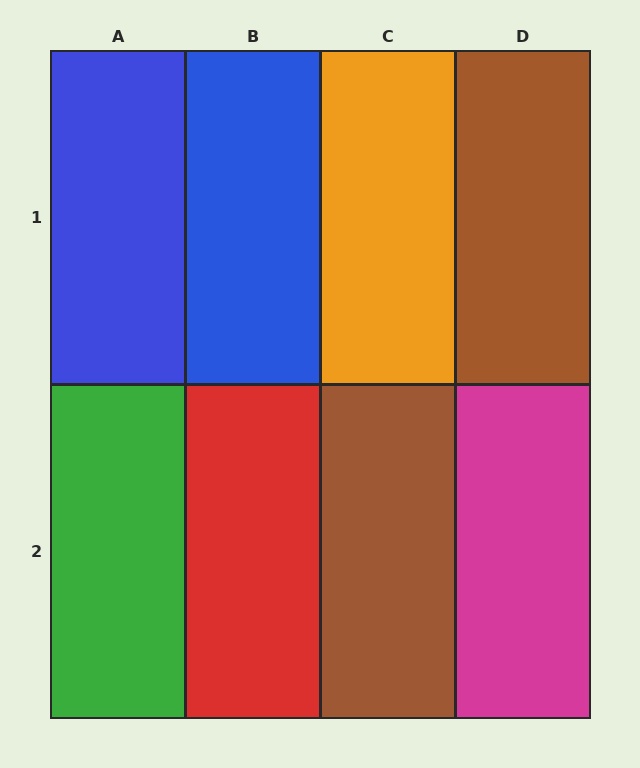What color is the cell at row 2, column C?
Brown.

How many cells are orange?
1 cell is orange.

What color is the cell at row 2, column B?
Red.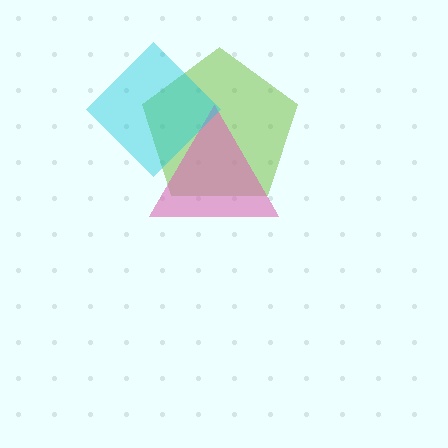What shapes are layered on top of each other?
The layered shapes are: a lime pentagon, a pink triangle, a cyan diamond.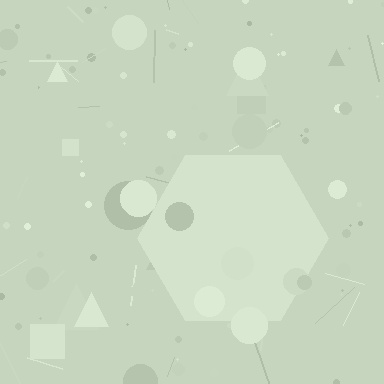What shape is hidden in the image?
A hexagon is hidden in the image.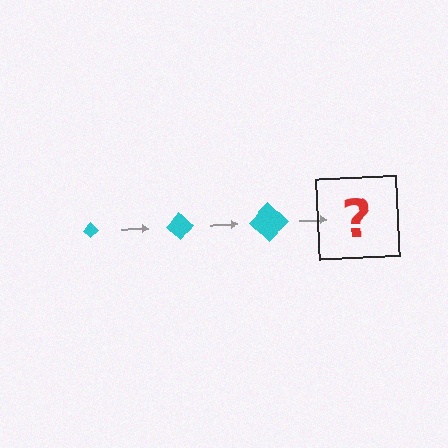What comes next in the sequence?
The next element should be a cyan diamond, larger than the previous one.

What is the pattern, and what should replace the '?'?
The pattern is that the diamond gets progressively larger each step. The '?' should be a cyan diamond, larger than the previous one.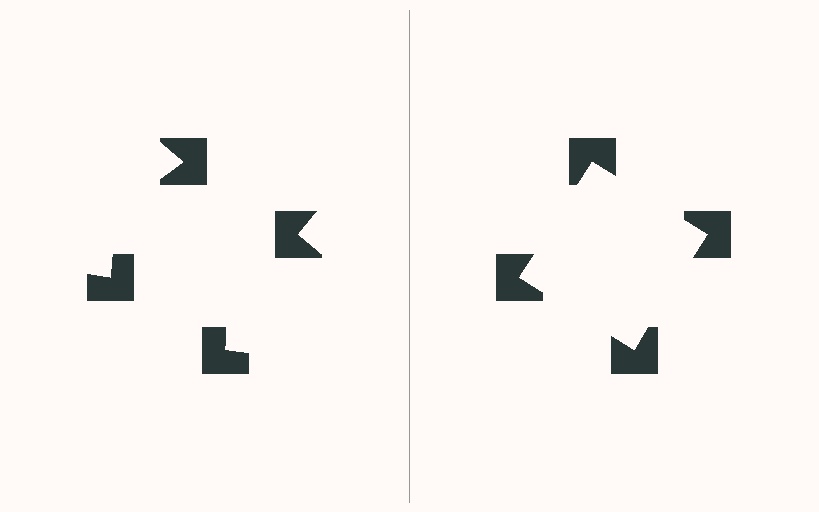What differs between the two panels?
The notched squares are positioned identically on both sides; only the wedge orientations differ. On the right they align to a square; on the left they are misaligned.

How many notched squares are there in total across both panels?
8 — 4 on each side.